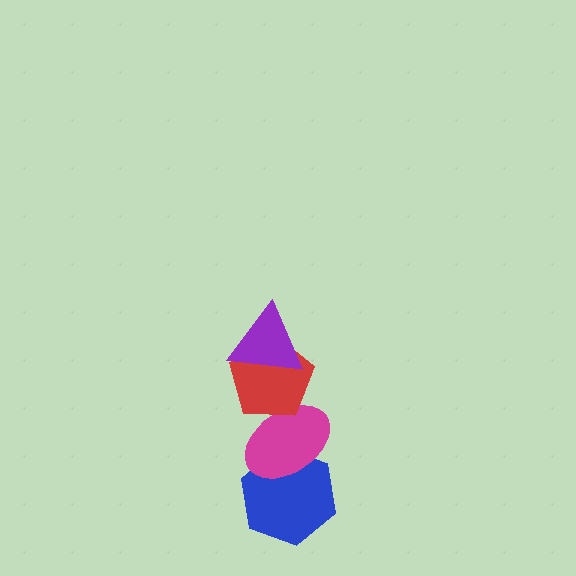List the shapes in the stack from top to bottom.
From top to bottom: the purple triangle, the red pentagon, the magenta ellipse, the blue hexagon.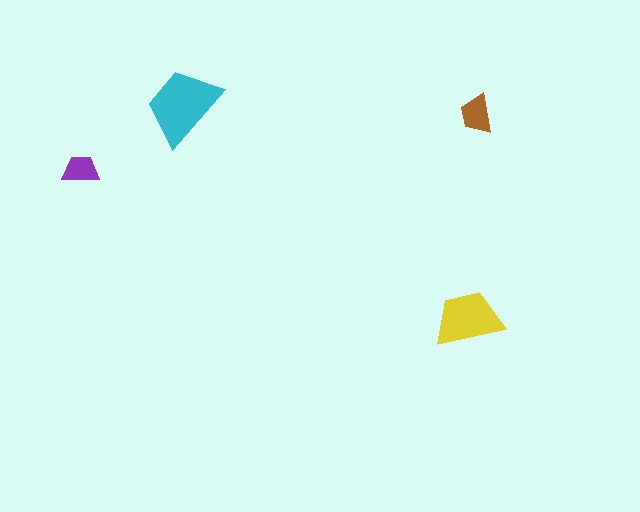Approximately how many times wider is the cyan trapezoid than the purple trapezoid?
About 2 times wider.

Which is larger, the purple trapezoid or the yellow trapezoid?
The yellow one.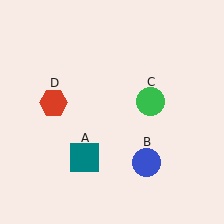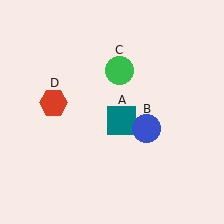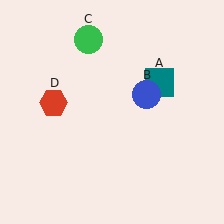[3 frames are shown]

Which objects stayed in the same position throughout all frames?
Red hexagon (object D) remained stationary.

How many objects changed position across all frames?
3 objects changed position: teal square (object A), blue circle (object B), green circle (object C).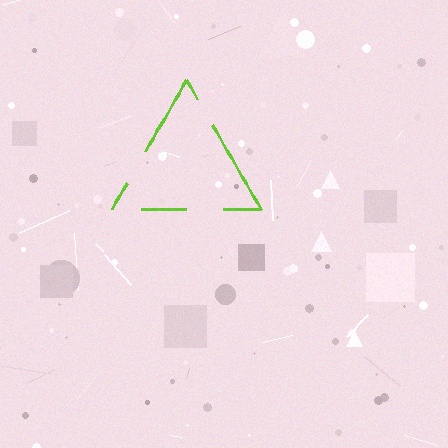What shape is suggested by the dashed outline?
The dashed outline suggests a triangle.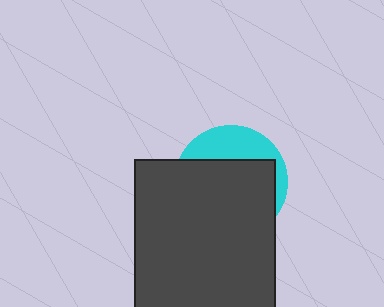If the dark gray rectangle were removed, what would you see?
You would see the complete cyan circle.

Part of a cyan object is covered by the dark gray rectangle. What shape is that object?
It is a circle.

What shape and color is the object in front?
The object in front is a dark gray rectangle.